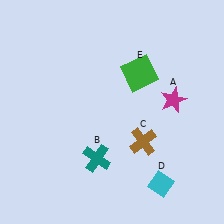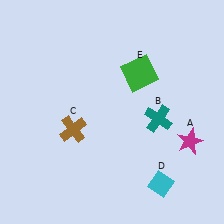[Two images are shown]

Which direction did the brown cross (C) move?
The brown cross (C) moved left.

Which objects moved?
The objects that moved are: the magenta star (A), the teal cross (B), the brown cross (C).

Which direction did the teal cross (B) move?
The teal cross (B) moved right.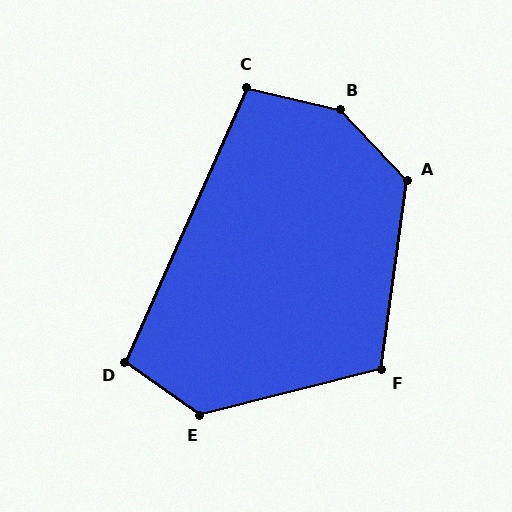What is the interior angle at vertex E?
Approximately 131 degrees (obtuse).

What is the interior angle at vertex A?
Approximately 129 degrees (obtuse).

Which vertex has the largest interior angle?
B, at approximately 147 degrees.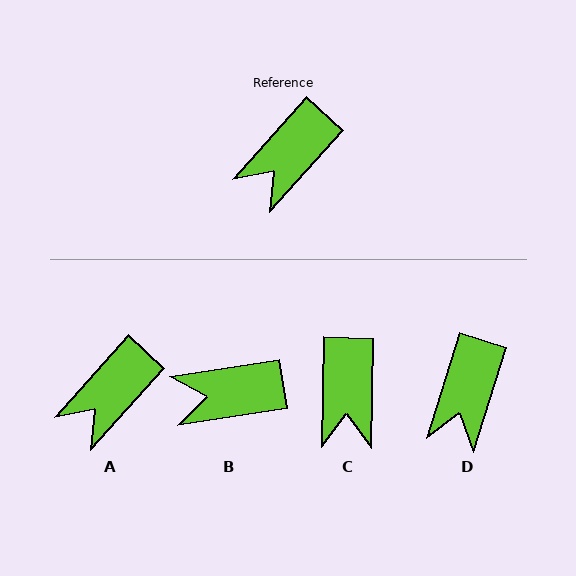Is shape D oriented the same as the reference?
No, it is off by about 25 degrees.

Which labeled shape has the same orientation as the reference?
A.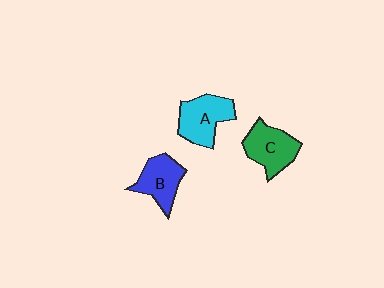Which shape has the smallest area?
Shape B (blue).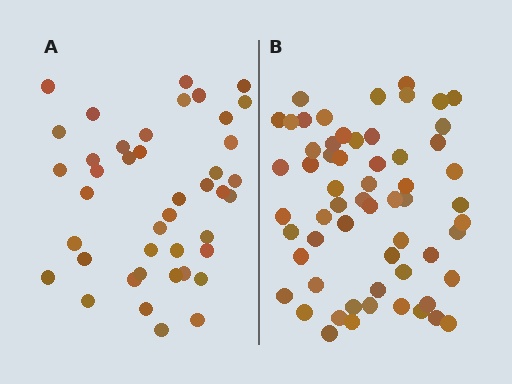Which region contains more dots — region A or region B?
Region B (the right region) has more dots.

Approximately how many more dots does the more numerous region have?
Region B has approximately 20 more dots than region A.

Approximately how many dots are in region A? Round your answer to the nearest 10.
About 40 dots. (The exact count is 42, which rounds to 40.)